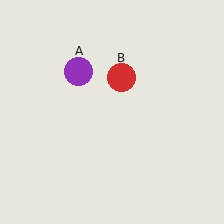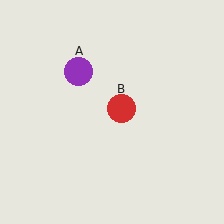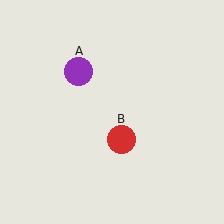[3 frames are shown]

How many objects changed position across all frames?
1 object changed position: red circle (object B).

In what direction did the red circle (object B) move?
The red circle (object B) moved down.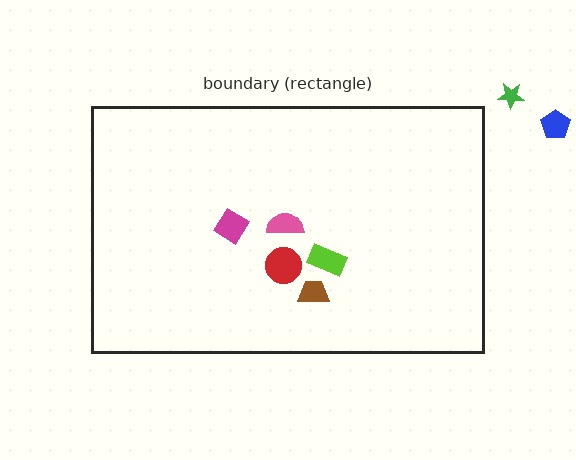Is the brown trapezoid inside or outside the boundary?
Inside.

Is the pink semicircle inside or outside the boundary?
Inside.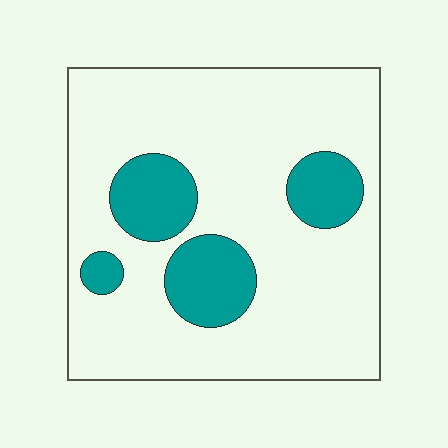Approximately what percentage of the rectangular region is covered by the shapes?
Approximately 20%.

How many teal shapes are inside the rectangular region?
4.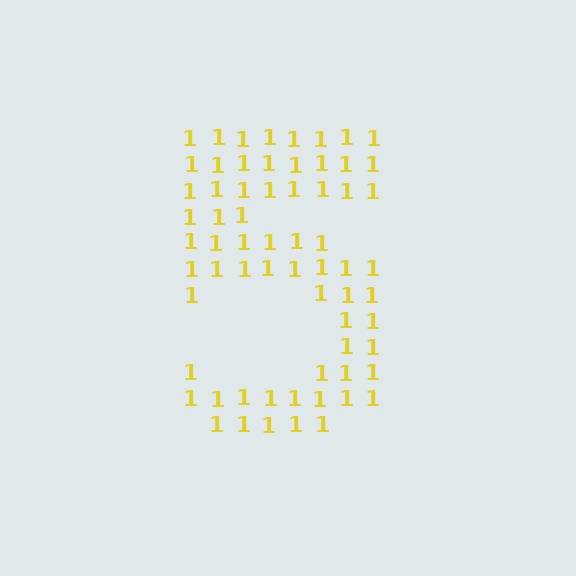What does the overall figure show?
The overall figure shows the digit 5.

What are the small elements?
The small elements are digit 1's.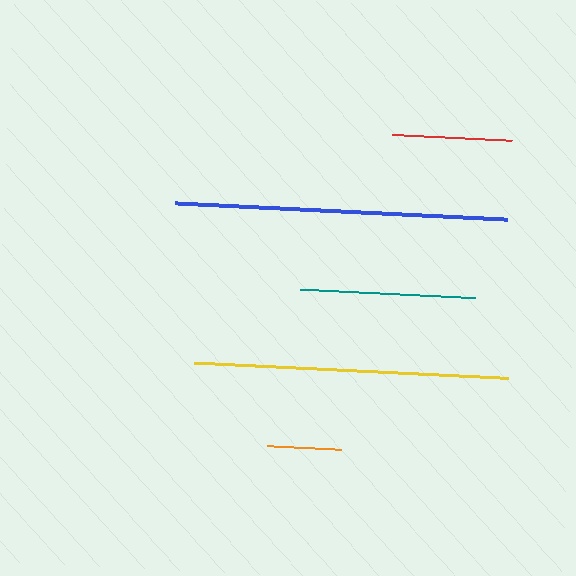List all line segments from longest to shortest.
From longest to shortest: blue, yellow, teal, red, orange.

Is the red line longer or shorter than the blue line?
The blue line is longer than the red line.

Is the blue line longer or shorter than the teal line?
The blue line is longer than the teal line.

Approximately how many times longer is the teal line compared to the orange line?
The teal line is approximately 2.4 times the length of the orange line.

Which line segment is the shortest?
The orange line is the shortest at approximately 73 pixels.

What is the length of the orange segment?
The orange segment is approximately 73 pixels long.